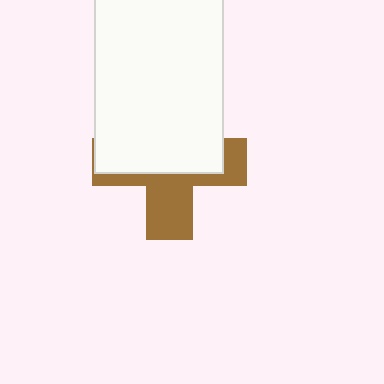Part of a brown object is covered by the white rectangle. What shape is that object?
It is a cross.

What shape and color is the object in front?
The object in front is a white rectangle.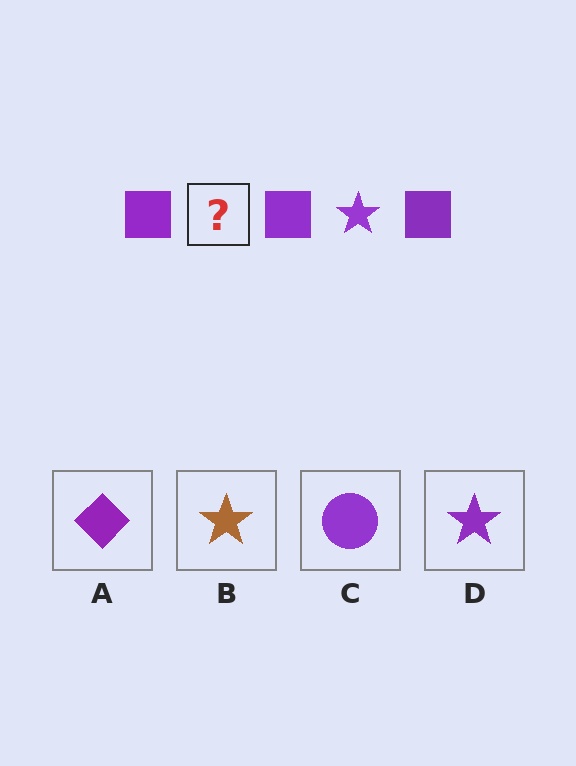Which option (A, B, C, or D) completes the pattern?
D.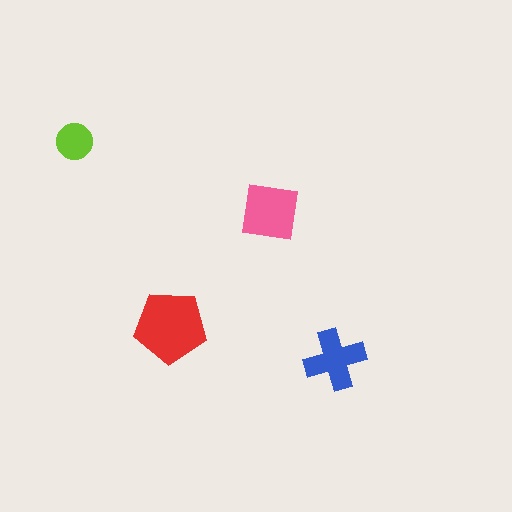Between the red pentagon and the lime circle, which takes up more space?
The red pentagon.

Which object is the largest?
The red pentagon.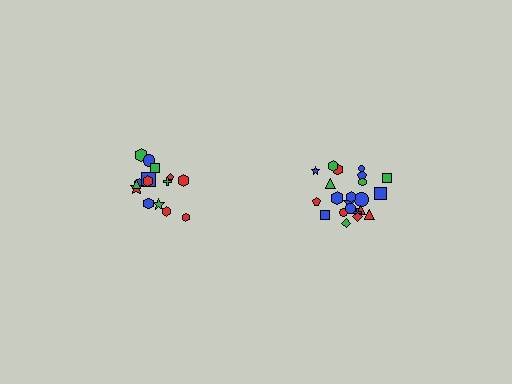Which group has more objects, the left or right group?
The right group.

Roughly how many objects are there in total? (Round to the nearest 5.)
Roughly 35 objects in total.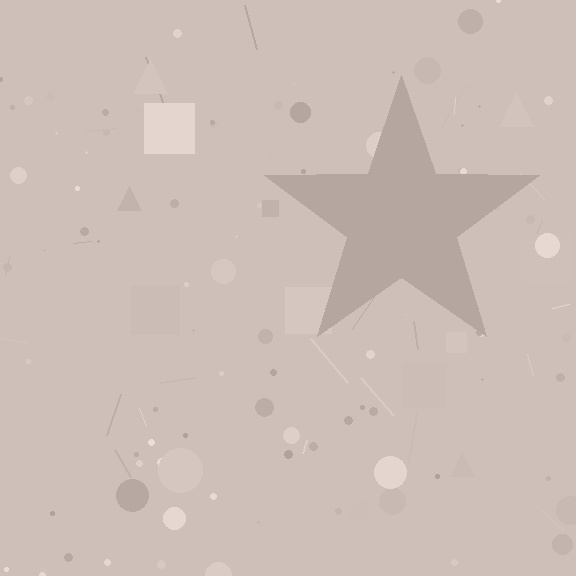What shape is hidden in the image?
A star is hidden in the image.